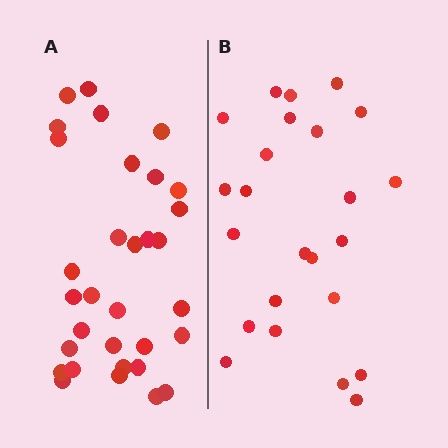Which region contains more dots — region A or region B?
Region A (the left region) has more dots.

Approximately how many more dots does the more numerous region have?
Region A has roughly 8 or so more dots than region B.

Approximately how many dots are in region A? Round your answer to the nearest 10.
About 30 dots. (The exact count is 32, which rounds to 30.)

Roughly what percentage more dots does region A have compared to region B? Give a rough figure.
About 35% more.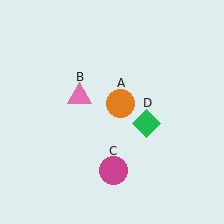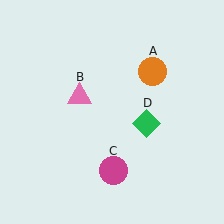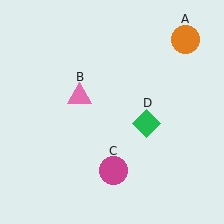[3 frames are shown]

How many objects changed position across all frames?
1 object changed position: orange circle (object A).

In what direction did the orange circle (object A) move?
The orange circle (object A) moved up and to the right.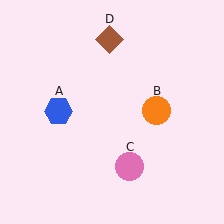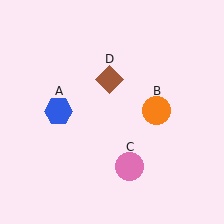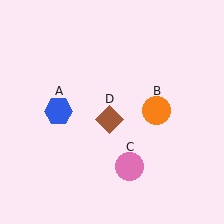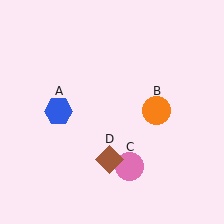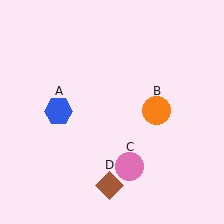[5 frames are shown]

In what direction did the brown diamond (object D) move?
The brown diamond (object D) moved down.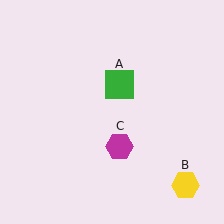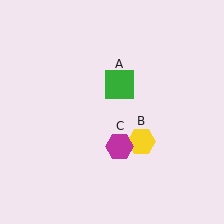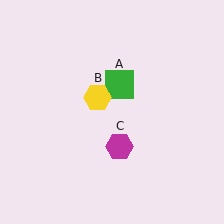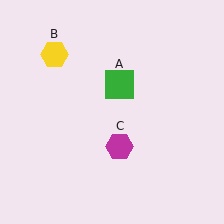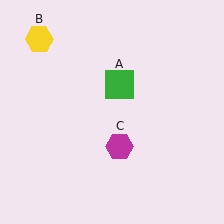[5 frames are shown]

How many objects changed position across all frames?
1 object changed position: yellow hexagon (object B).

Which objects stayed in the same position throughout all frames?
Green square (object A) and magenta hexagon (object C) remained stationary.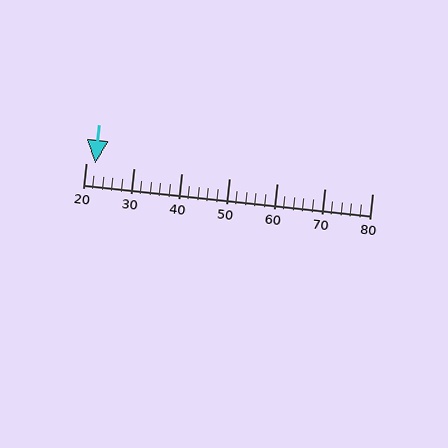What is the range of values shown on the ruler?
The ruler shows values from 20 to 80.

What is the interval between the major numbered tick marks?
The major tick marks are spaced 10 units apart.